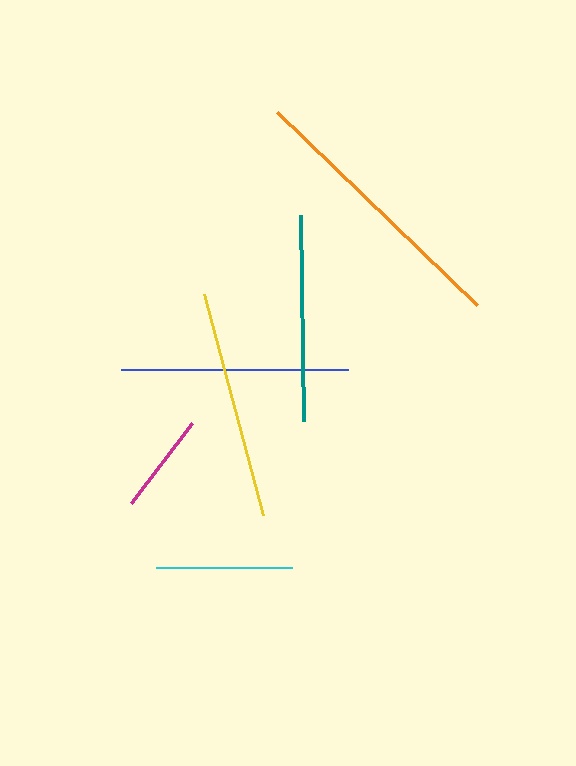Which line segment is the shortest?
The magenta line is the shortest at approximately 100 pixels.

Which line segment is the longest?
The orange line is the longest at approximately 278 pixels.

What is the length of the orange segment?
The orange segment is approximately 278 pixels long.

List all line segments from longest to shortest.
From longest to shortest: orange, yellow, blue, teal, cyan, magenta.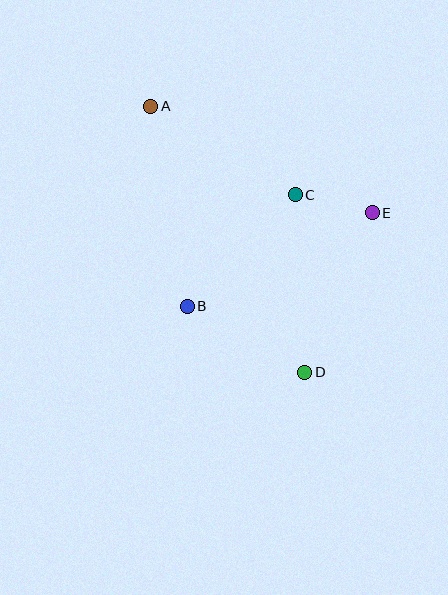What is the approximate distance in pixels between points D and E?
The distance between D and E is approximately 173 pixels.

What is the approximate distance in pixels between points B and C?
The distance between B and C is approximately 156 pixels.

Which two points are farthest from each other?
Points A and D are farthest from each other.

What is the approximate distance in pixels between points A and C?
The distance between A and C is approximately 170 pixels.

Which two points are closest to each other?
Points C and E are closest to each other.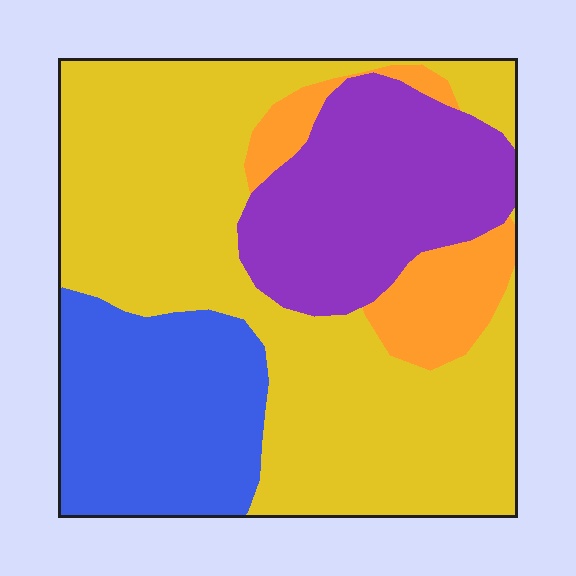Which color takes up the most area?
Yellow, at roughly 50%.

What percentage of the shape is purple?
Purple covers roughly 20% of the shape.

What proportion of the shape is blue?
Blue takes up about one fifth (1/5) of the shape.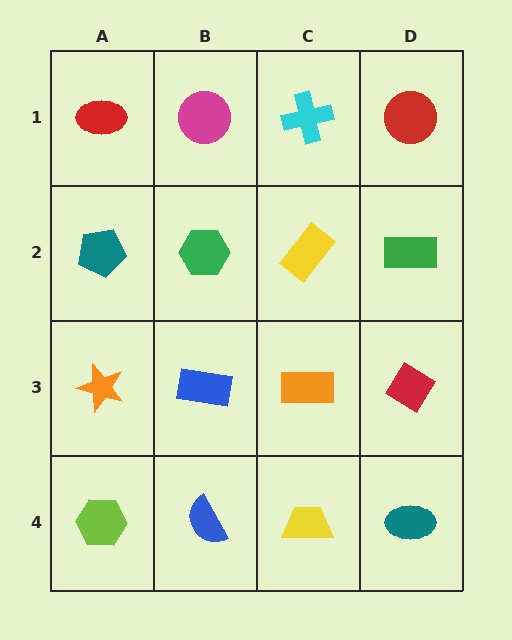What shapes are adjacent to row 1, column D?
A green rectangle (row 2, column D), a cyan cross (row 1, column C).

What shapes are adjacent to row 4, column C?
An orange rectangle (row 3, column C), a blue semicircle (row 4, column B), a teal ellipse (row 4, column D).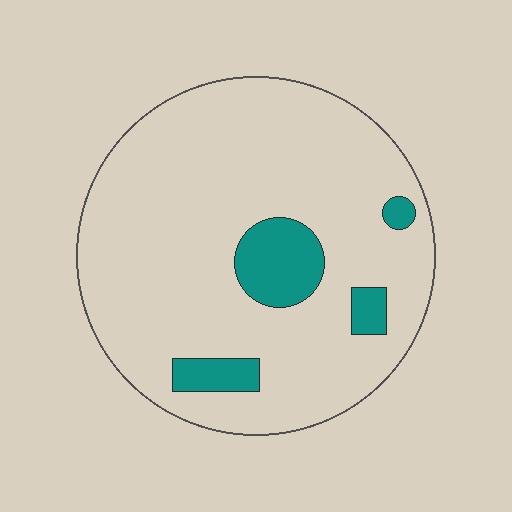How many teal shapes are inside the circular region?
4.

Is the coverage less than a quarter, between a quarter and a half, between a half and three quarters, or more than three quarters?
Less than a quarter.